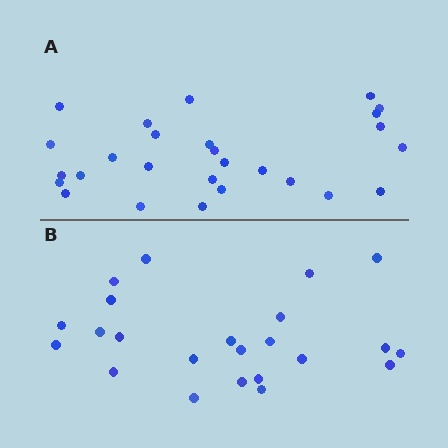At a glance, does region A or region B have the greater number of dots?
Region A (the top region) has more dots.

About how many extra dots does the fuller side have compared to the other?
Region A has about 4 more dots than region B.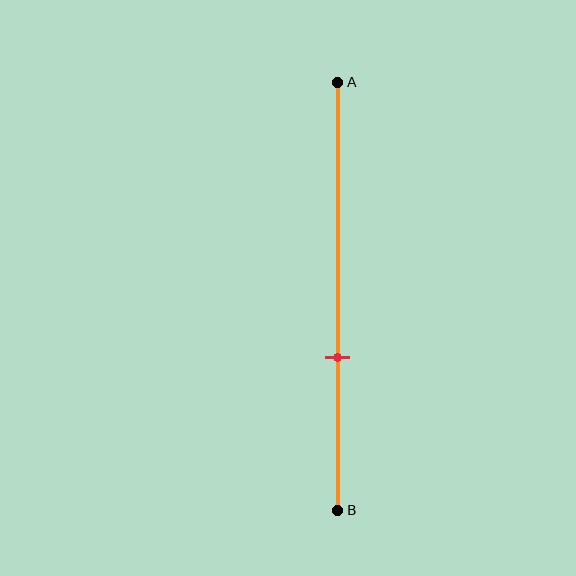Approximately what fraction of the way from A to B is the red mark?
The red mark is approximately 65% of the way from A to B.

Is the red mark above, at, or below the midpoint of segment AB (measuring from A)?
The red mark is below the midpoint of segment AB.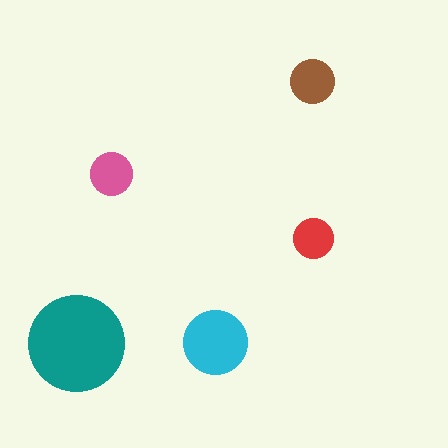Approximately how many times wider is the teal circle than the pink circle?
About 2.5 times wider.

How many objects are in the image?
There are 5 objects in the image.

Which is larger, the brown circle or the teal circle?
The teal one.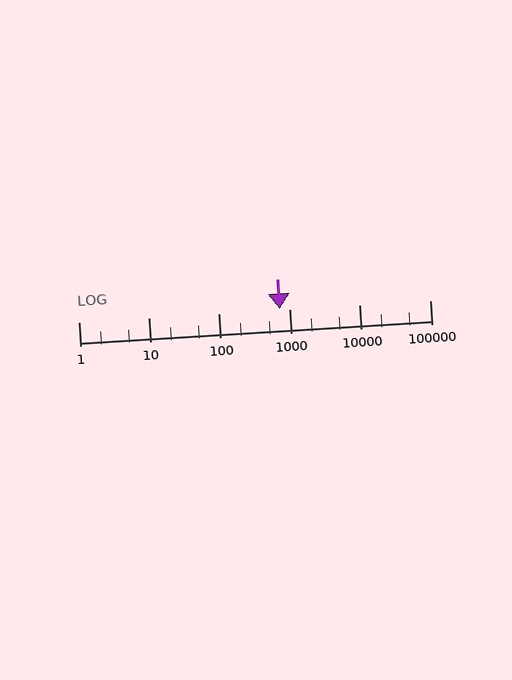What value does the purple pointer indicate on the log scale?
The pointer indicates approximately 740.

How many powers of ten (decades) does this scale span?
The scale spans 5 decades, from 1 to 100000.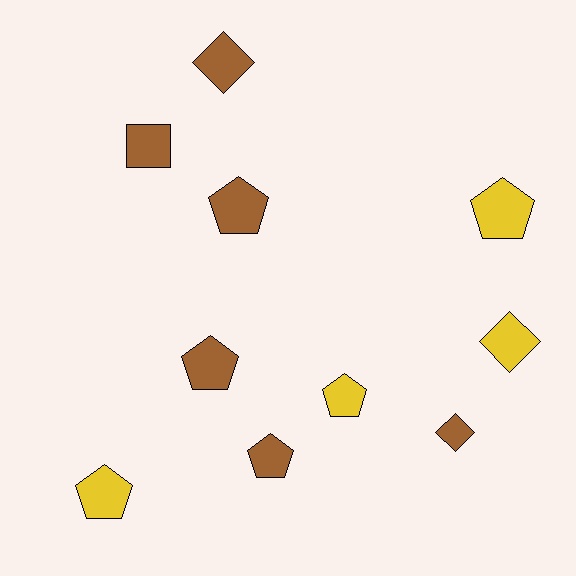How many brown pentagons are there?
There are 3 brown pentagons.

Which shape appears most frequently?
Pentagon, with 6 objects.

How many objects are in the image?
There are 10 objects.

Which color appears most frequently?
Brown, with 6 objects.